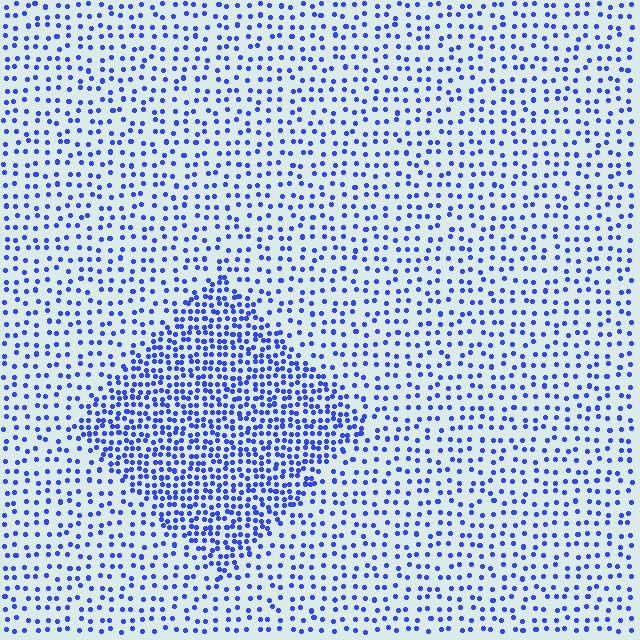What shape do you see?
I see a diamond.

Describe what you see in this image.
The image contains small blue elements arranged at two different densities. A diamond-shaped region is visible where the elements are more densely packed than the surrounding area.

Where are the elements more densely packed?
The elements are more densely packed inside the diamond boundary.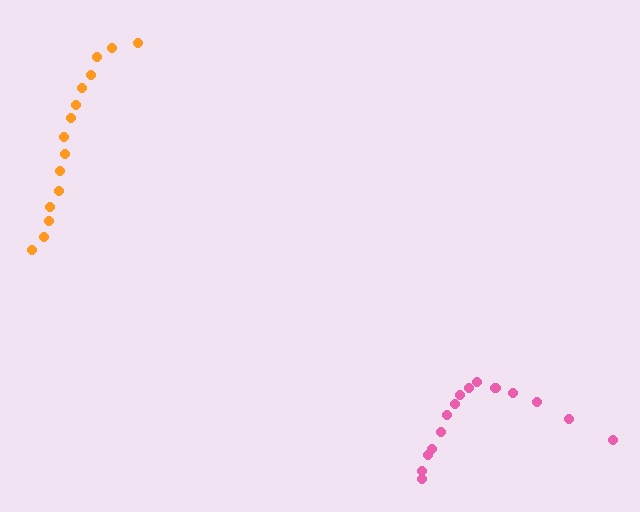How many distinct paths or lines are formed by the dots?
There are 2 distinct paths.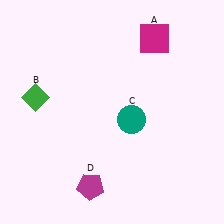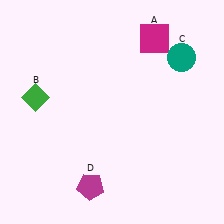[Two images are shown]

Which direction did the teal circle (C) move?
The teal circle (C) moved up.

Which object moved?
The teal circle (C) moved up.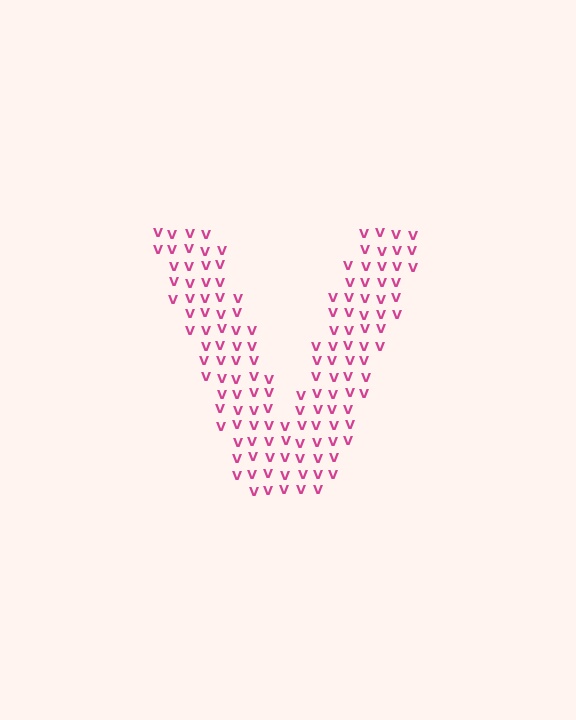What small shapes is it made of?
It is made of small letter V's.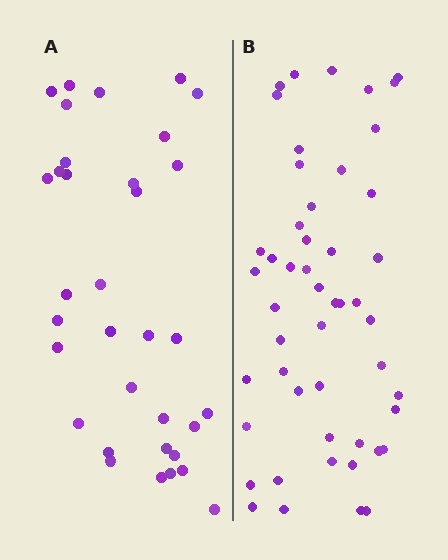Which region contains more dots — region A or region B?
Region B (the right region) has more dots.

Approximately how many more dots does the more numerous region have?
Region B has approximately 15 more dots than region A.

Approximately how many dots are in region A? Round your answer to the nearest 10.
About 30 dots. (The exact count is 34, which rounds to 30.)